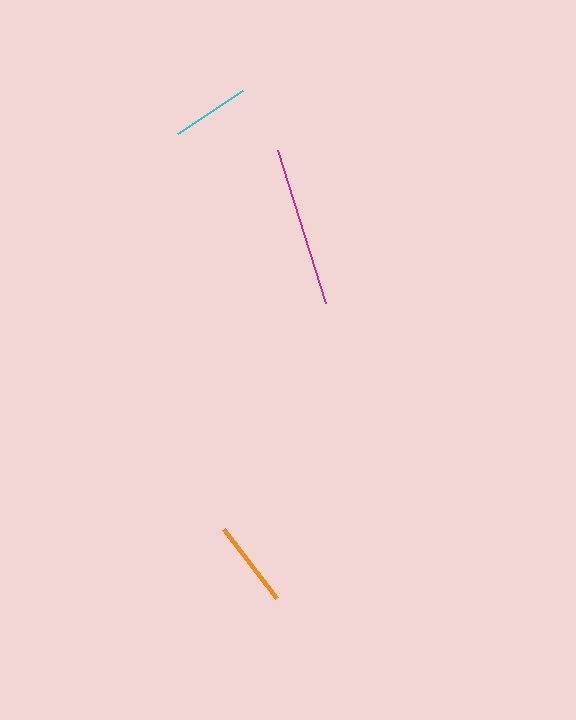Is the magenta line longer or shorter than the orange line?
The magenta line is longer than the orange line.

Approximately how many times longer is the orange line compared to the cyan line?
The orange line is approximately 1.1 times the length of the cyan line.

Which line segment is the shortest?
The cyan line is the shortest at approximately 78 pixels.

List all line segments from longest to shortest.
From longest to shortest: magenta, orange, cyan.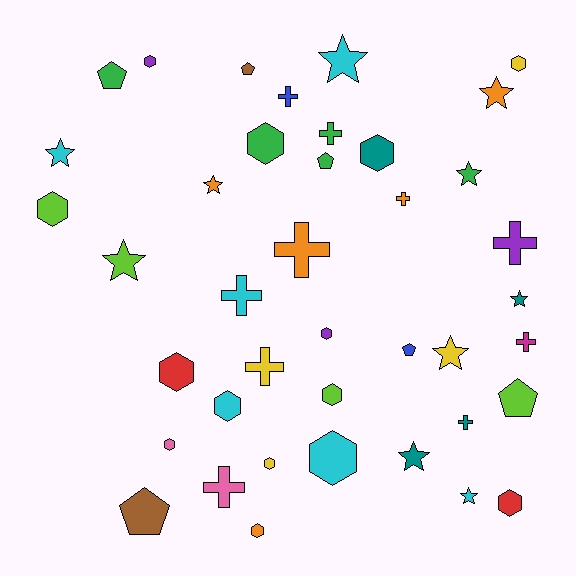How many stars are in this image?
There are 10 stars.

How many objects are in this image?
There are 40 objects.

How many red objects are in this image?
There are 2 red objects.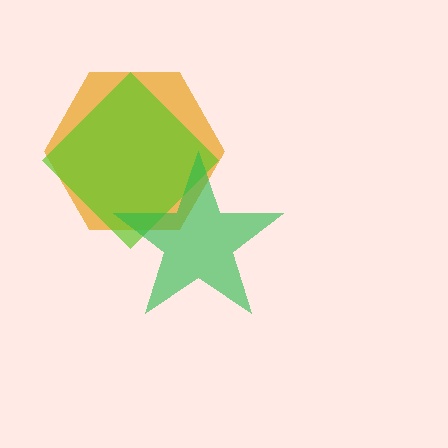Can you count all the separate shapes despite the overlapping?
Yes, there are 3 separate shapes.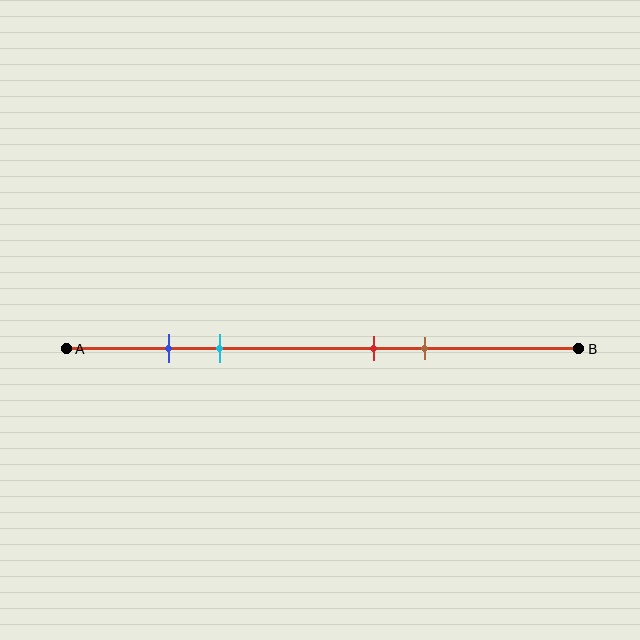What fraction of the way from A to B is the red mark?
The red mark is approximately 60% (0.6) of the way from A to B.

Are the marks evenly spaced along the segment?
No, the marks are not evenly spaced.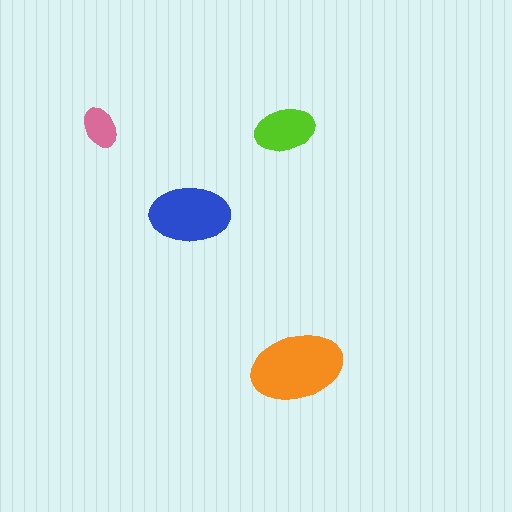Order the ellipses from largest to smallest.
the orange one, the blue one, the lime one, the pink one.